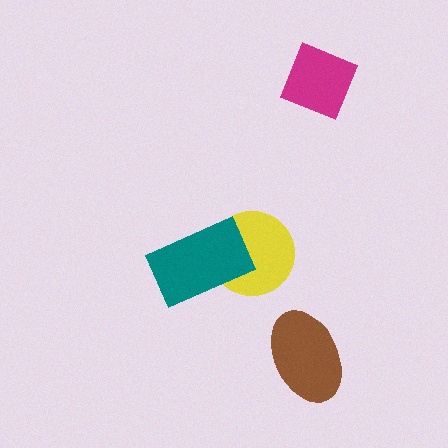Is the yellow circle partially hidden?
Yes, it is partially covered by another shape.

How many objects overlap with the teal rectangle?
1 object overlaps with the teal rectangle.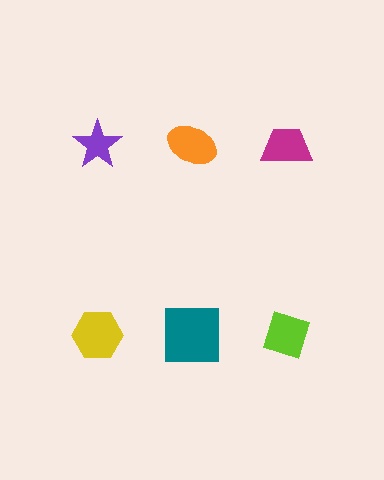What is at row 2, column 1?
A yellow hexagon.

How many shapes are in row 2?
3 shapes.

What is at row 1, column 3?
A magenta trapezoid.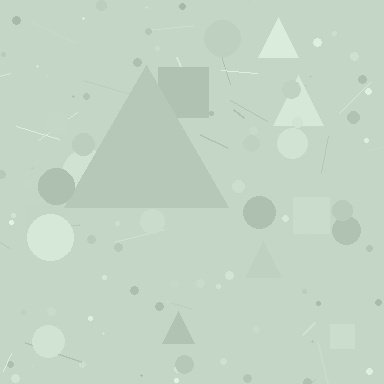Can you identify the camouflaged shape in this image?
The camouflaged shape is a triangle.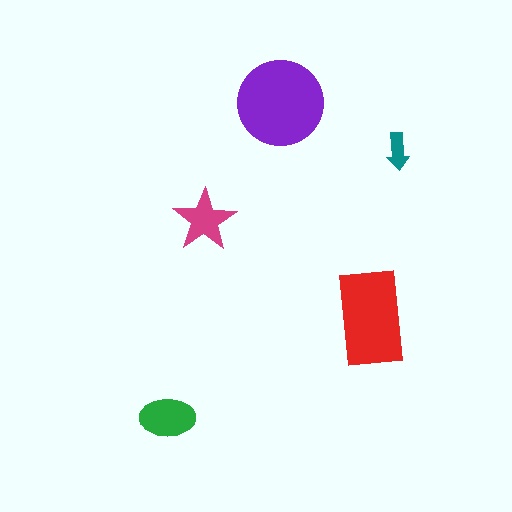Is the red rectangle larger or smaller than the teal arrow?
Larger.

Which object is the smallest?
The teal arrow.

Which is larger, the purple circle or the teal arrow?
The purple circle.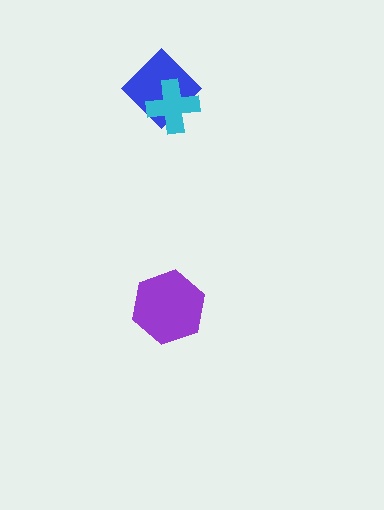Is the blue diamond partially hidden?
Yes, it is partially covered by another shape.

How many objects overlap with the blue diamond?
1 object overlaps with the blue diamond.